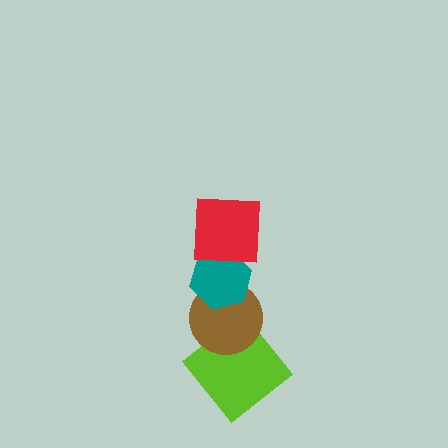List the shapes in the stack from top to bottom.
From top to bottom: the red square, the teal hexagon, the brown circle, the lime diamond.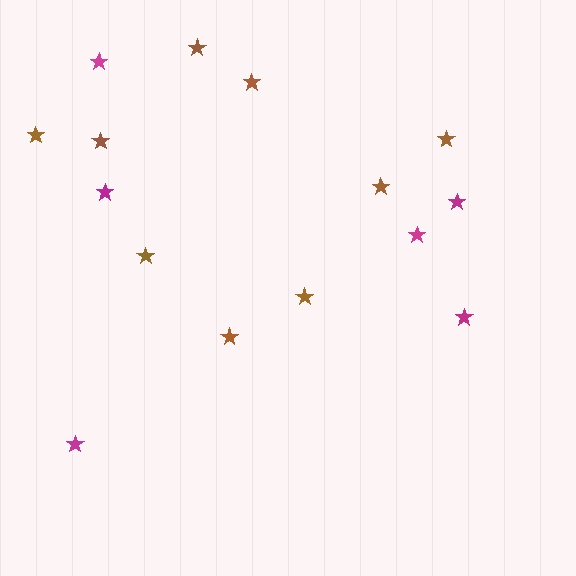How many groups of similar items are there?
There are 2 groups: one group of magenta stars (6) and one group of brown stars (9).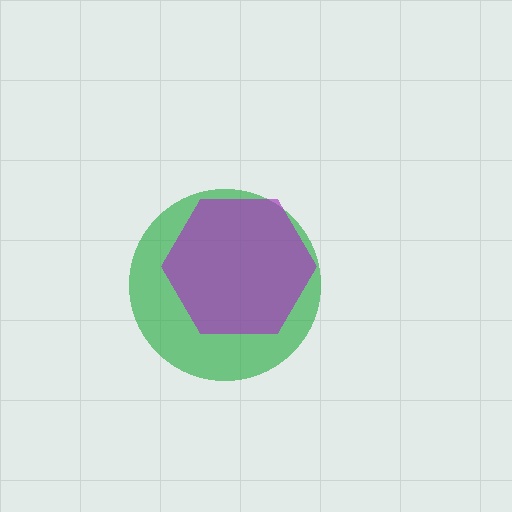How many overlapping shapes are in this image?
There are 2 overlapping shapes in the image.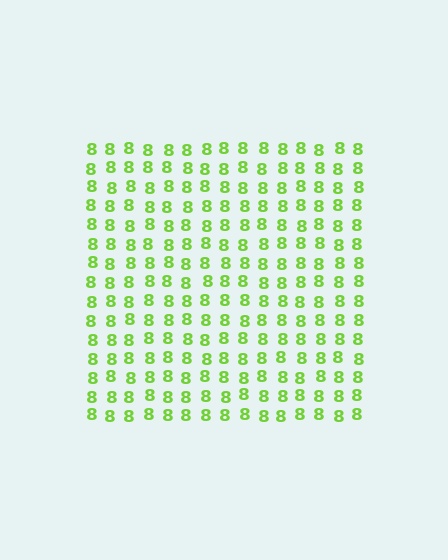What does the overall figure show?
The overall figure shows a square.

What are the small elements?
The small elements are digit 8's.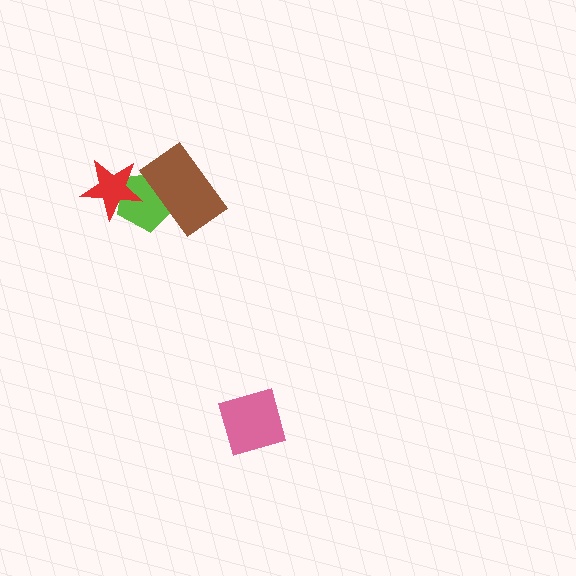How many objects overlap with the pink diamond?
0 objects overlap with the pink diamond.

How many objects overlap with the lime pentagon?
2 objects overlap with the lime pentagon.